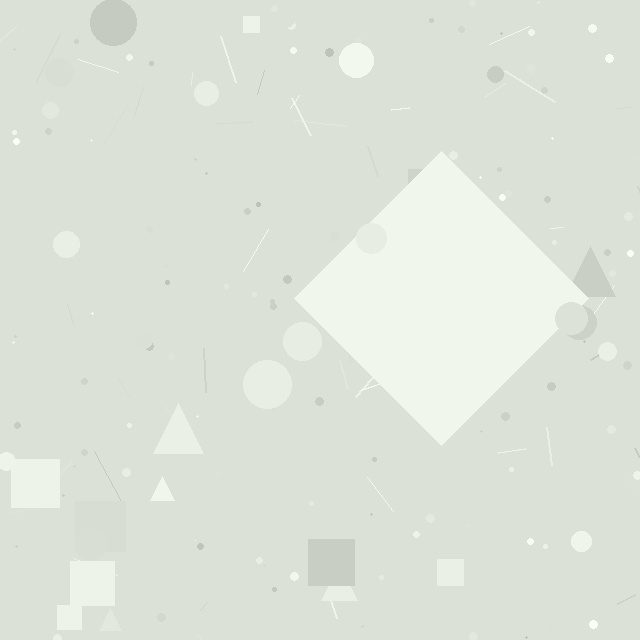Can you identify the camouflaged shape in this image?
The camouflaged shape is a diamond.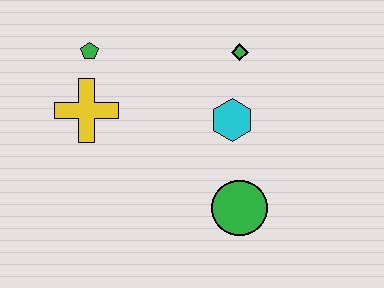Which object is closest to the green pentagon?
The yellow cross is closest to the green pentagon.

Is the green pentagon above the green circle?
Yes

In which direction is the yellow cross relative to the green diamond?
The yellow cross is to the left of the green diamond.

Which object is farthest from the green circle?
The green pentagon is farthest from the green circle.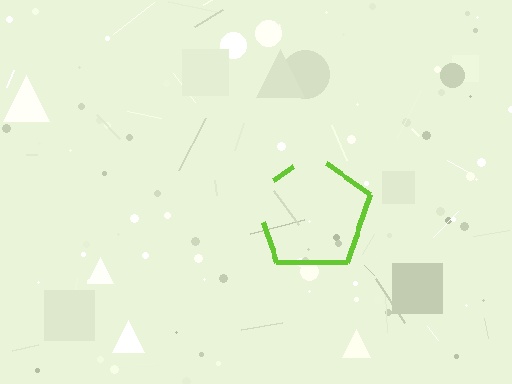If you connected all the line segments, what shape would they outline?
They would outline a pentagon.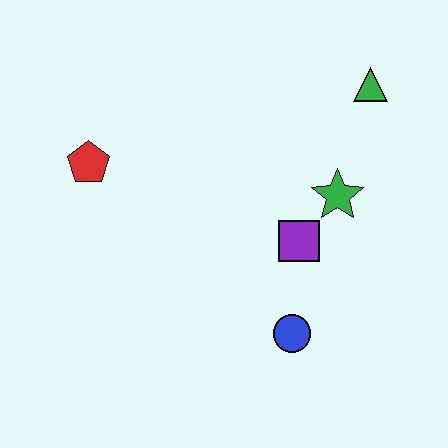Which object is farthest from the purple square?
The red pentagon is farthest from the purple square.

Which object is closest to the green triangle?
The green star is closest to the green triangle.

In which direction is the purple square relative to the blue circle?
The purple square is above the blue circle.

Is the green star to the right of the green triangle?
No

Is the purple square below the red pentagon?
Yes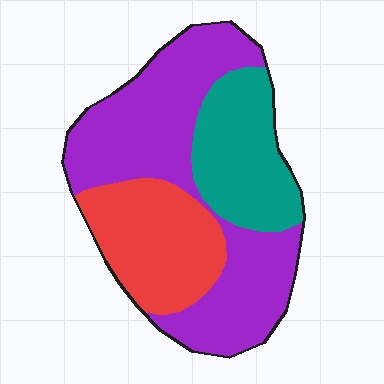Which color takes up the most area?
Purple, at roughly 50%.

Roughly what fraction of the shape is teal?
Teal takes up between a sixth and a third of the shape.